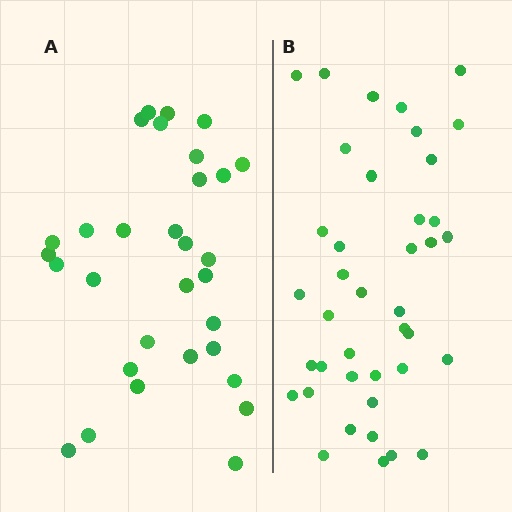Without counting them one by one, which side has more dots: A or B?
Region B (the right region) has more dots.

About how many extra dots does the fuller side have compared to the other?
Region B has roughly 8 or so more dots than region A.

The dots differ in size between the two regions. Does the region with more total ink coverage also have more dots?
No. Region A has more total ink coverage because its dots are larger, but region B actually contains more individual dots. Total area can be misleading — the number of items is what matters here.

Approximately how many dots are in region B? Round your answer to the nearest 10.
About 40 dots.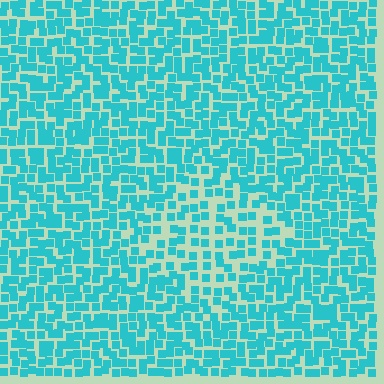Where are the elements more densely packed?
The elements are more densely packed outside the diamond boundary.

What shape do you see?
I see a diamond.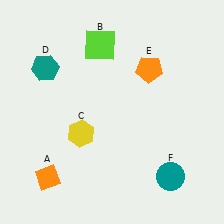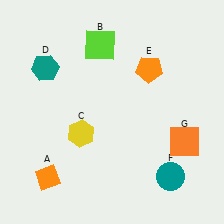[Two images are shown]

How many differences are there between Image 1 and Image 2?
There is 1 difference between the two images.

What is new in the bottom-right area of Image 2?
An orange square (G) was added in the bottom-right area of Image 2.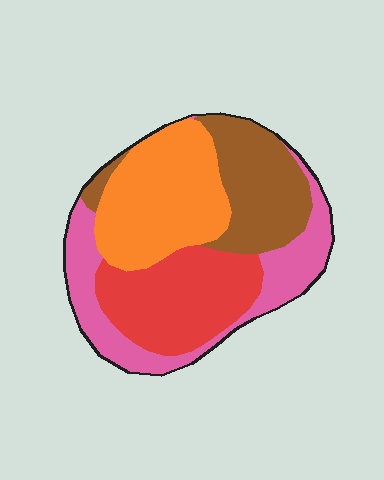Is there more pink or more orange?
Orange.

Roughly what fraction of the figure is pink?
Pink covers roughly 25% of the figure.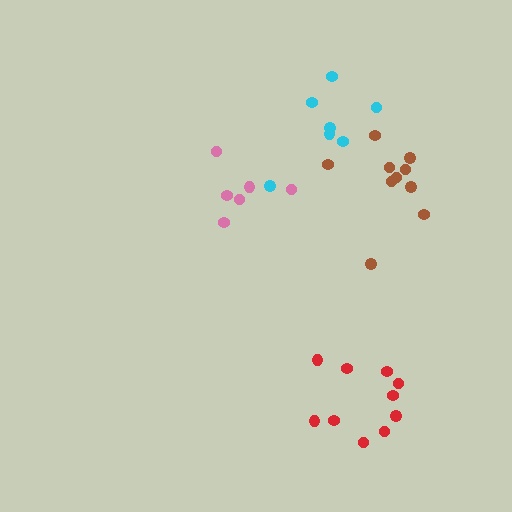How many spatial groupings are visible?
There are 4 spatial groupings.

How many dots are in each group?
Group 1: 10 dots, Group 2: 7 dots, Group 3: 6 dots, Group 4: 10 dots (33 total).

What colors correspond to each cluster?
The clusters are colored: brown, cyan, pink, red.